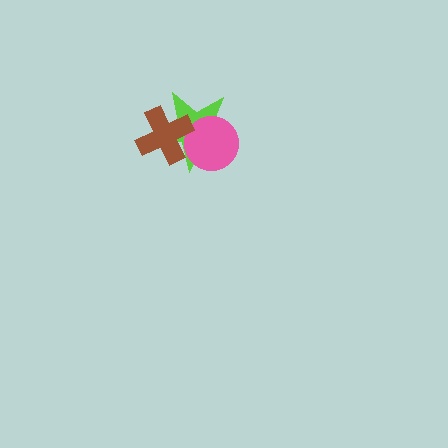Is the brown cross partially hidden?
No, no other shape covers it.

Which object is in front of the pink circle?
The brown cross is in front of the pink circle.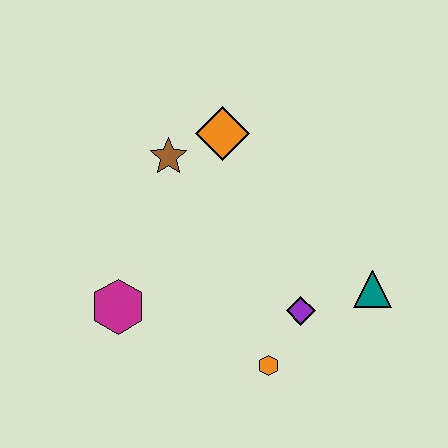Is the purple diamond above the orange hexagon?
Yes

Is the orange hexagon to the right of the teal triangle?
No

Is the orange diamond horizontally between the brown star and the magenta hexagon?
No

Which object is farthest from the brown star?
The teal triangle is farthest from the brown star.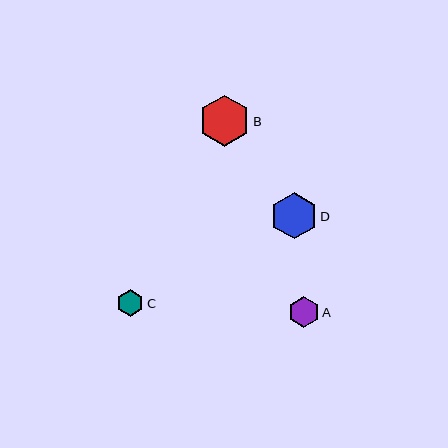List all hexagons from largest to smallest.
From largest to smallest: B, D, A, C.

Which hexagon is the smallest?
Hexagon C is the smallest with a size of approximately 27 pixels.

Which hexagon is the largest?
Hexagon B is the largest with a size of approximately 51 pixels.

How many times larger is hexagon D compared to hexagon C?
Hexagon D is approximately 1.7 times the size of hexagon C.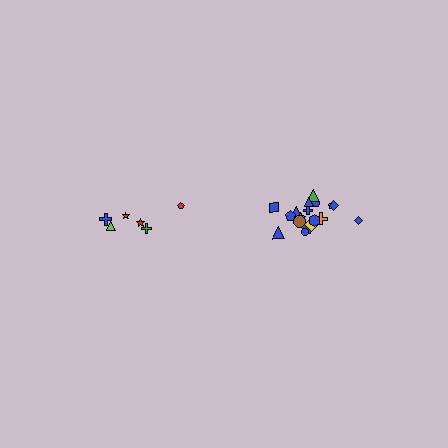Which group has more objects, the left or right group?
The right group.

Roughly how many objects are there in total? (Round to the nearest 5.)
Roughly 25 objects in total.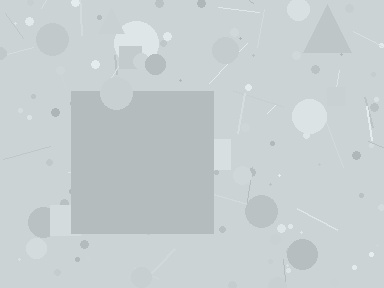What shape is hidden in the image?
A square is hidden in the image.